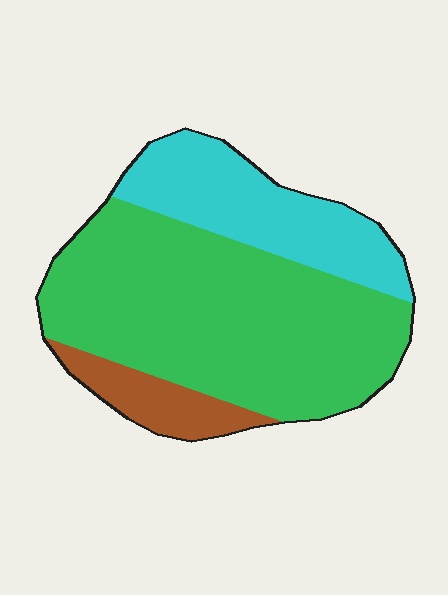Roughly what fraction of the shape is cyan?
Cyan takes up about one quarter (1/4) of the shape.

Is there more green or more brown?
Green.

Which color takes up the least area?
Brown, at roughly 10%.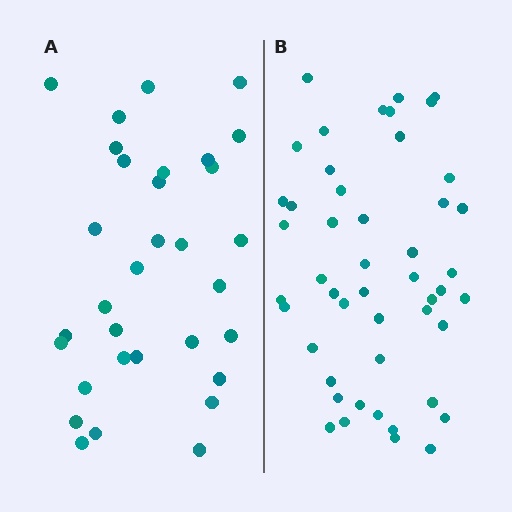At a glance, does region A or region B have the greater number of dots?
Region B (the right region) has more dots.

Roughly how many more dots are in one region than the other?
Region B has approximately 15 more dots than region A.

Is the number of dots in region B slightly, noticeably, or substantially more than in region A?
Region B has substantially more. The ratio is roughly 1.5 to 1.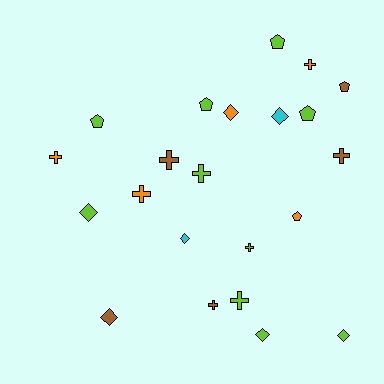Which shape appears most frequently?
Cross, with 9 objects.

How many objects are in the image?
There are 22 objects.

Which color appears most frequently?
Lime, with 10 objects.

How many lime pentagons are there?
There are 4 lime pentagons.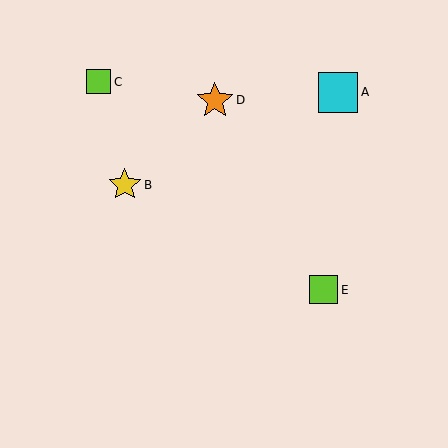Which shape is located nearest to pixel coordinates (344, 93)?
The cyan square (labeled A) at (338, 92) is nearest to that location.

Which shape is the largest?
The cyan square (labeled A) is the largest.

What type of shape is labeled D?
Shape D is an orange star.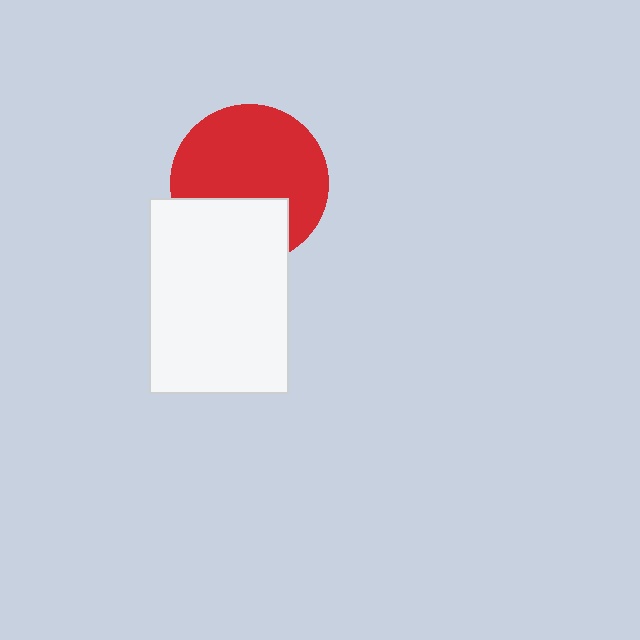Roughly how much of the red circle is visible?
Most of it is visible (roughly 68%).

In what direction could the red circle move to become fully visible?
The red circle could move up. That would shift it out from behind the white rectangle entirely.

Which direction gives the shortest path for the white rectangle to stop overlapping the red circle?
Moving down gives the shortest separation.